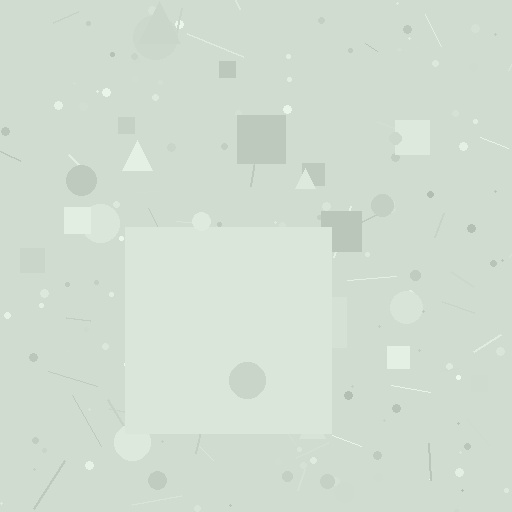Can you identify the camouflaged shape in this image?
The camouflaged shape is a square.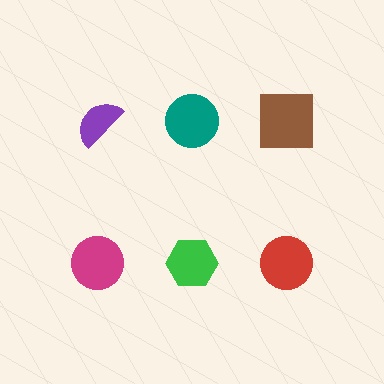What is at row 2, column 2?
A green hexagon.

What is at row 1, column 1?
A purple semicircle.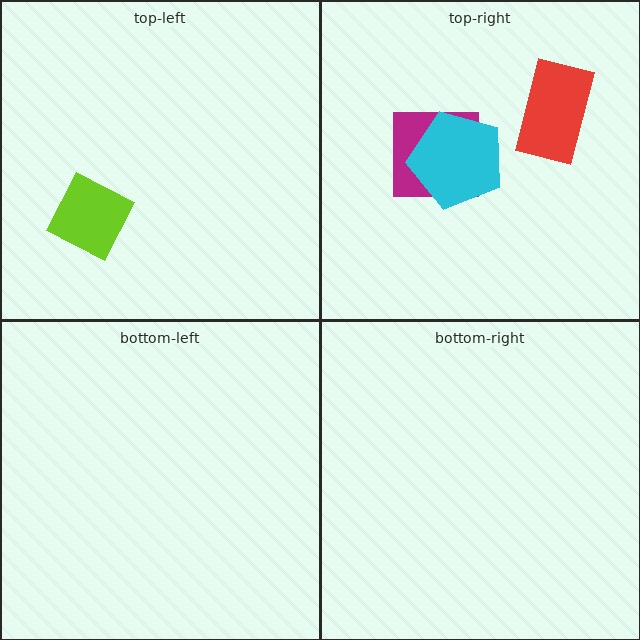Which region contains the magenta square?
The top-right region.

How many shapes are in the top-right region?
3.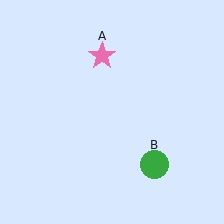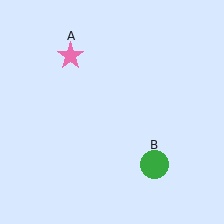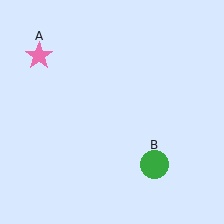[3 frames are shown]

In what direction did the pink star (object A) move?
The pink star (object A) moved left.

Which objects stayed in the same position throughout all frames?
Green circle (object B) remained stationary.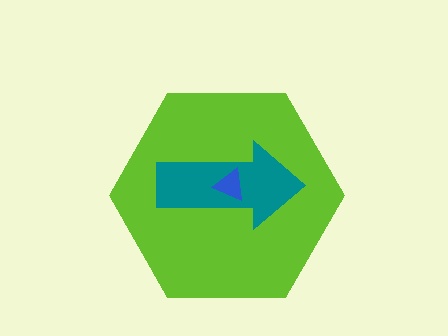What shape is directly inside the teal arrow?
The blue triangle.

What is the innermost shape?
The blue triangle.